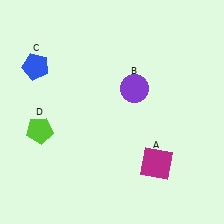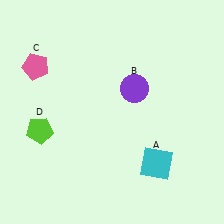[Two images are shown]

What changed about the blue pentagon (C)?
In Image 1, C is blue. In Image 2, it changed to pink.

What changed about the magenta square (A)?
In Image 1, A is magenta. In Image 2, it changed to cyan.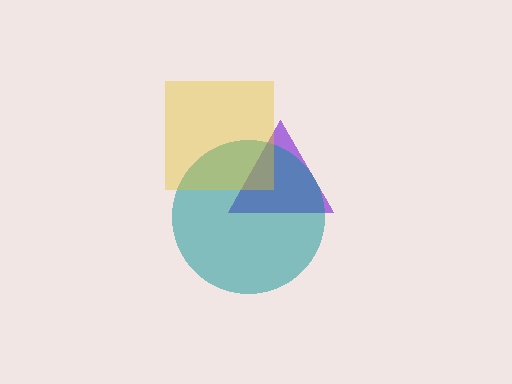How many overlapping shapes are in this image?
There are 3 overlapping shapes in the image.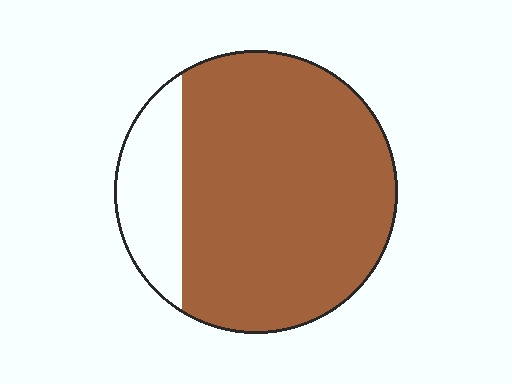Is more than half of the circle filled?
Yes.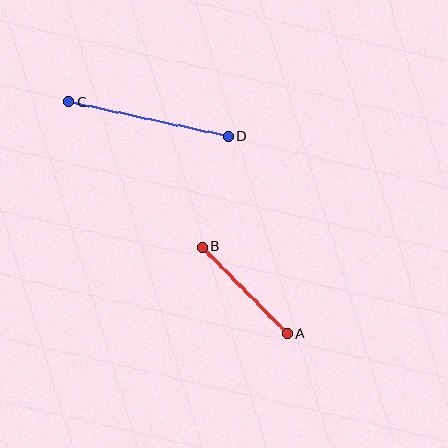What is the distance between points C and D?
The distance is approximately 163 pixels.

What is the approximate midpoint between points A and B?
The midpoint is at approximately (244, 291) pixels.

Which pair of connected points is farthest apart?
Points C and D are farthest apart.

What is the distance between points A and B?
The distance is approximately 121 pixels.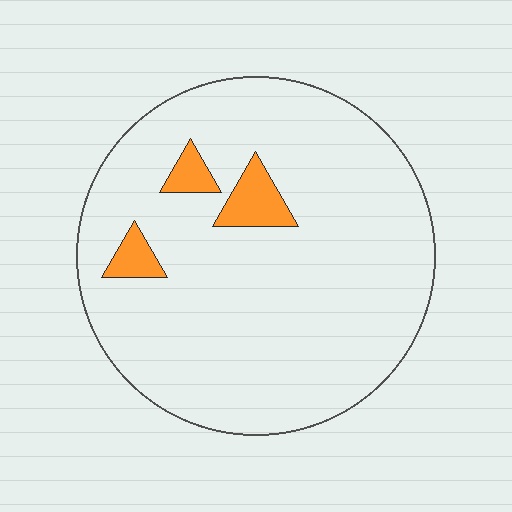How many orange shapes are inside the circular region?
3.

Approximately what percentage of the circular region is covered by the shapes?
Approximately 5%.